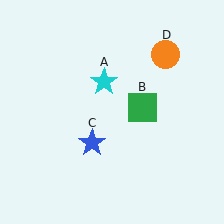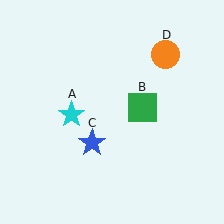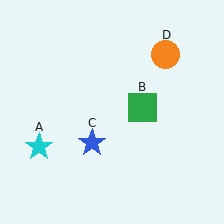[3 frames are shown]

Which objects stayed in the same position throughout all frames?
Green square (object B) and blue star (object C) and orange circle (object D) remained stationary.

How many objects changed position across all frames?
1 object changed position: cyan star (object A).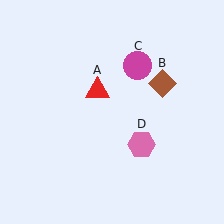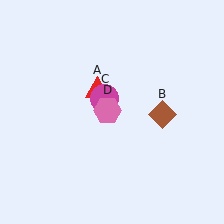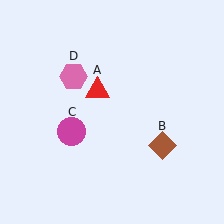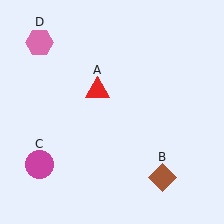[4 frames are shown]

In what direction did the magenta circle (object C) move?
The magenta circle (object C) moved down and to the left.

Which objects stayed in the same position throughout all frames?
Red triangle (object A) remained stationary.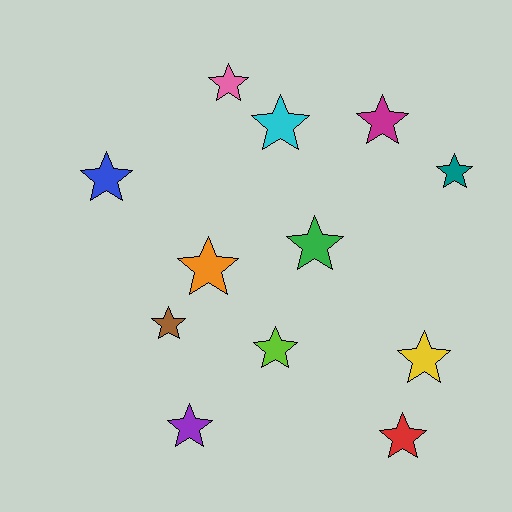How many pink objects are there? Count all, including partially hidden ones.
There is 1 pink object.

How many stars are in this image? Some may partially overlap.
There are 12 stars.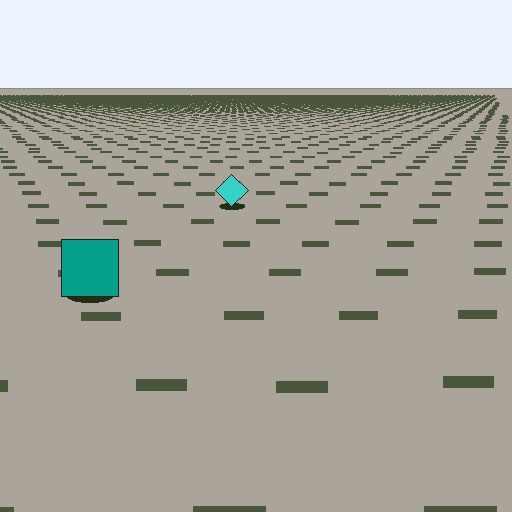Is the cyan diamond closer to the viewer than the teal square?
No. The teal square is closer — you can tell from the texture gradient: the ground texture is coarser near it.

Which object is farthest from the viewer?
The cyan diamond is farthest from the viewer. It appears smaller and the ground texture around it is denser.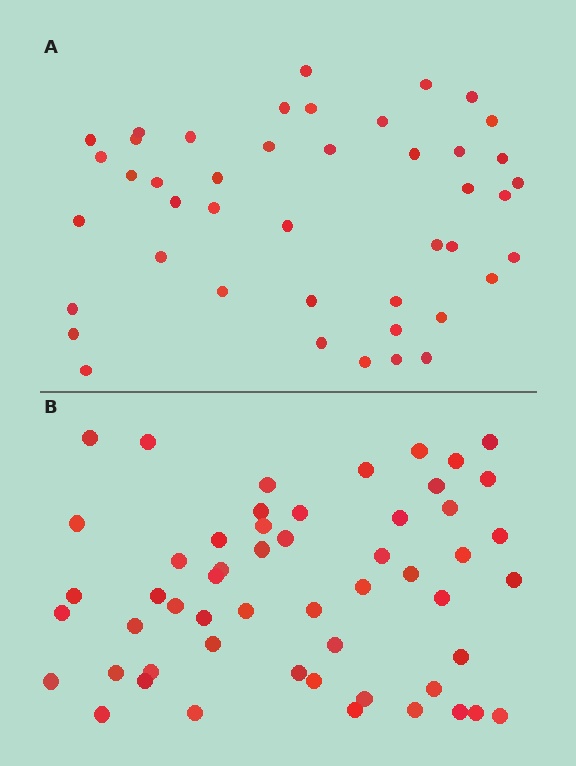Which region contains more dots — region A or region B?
Region B (the bottom region) has more dots.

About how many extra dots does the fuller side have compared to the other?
Region B has roughly 10 or so more dots than region A.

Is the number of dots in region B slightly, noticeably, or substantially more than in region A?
Region B has only slightly more — the two regions are fairly close. The ratio is roughly 1.2 to 1.